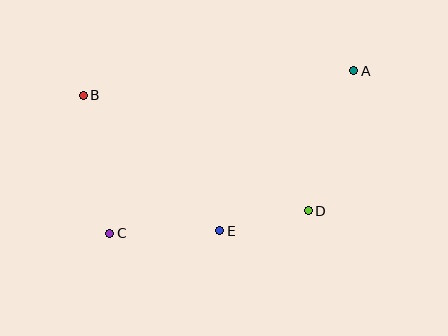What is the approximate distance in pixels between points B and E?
The distance between B and E is approximately 193 pixels.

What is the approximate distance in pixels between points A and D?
The distance between A and D is approximately 147 pixels.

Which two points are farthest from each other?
Points A and C are farthest from each other.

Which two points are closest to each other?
Points D and E are closest to each other.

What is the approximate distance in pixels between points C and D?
The distance between C and D is approximately 200 pixels.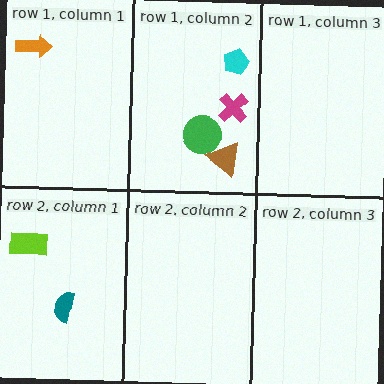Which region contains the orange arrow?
The row 1, column 1 region.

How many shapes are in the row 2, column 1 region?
2.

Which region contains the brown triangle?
The row 1, column 2 region.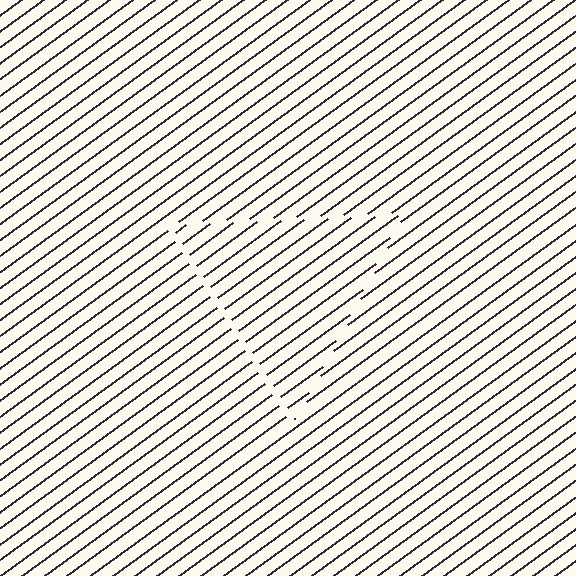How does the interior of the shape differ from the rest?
The interior of the shape contains the same grating, shifted by half a period — the contour is defined by the phase discontinuity where line-ends from the inner and outer gratings abut.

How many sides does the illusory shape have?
3 sides — the line-ends trace a triangle.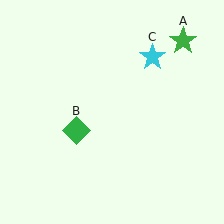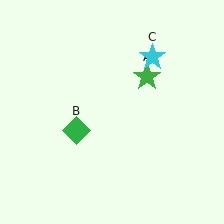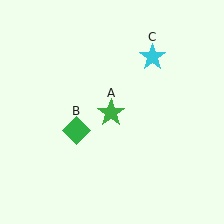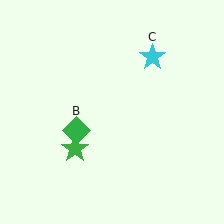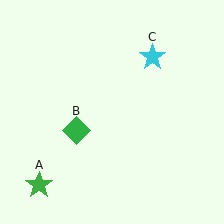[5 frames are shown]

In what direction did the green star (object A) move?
The green star (object A) moved down and to the left.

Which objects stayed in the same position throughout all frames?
Green diamond (object B) and cyan star (object C) remained stationary.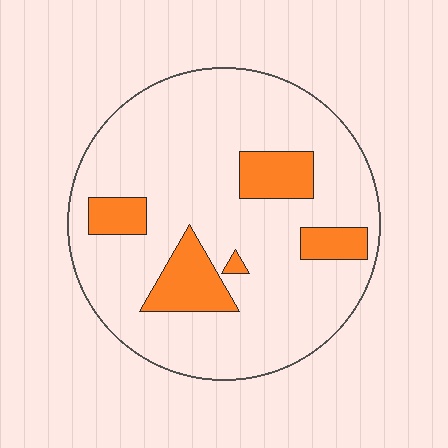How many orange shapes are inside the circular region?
5.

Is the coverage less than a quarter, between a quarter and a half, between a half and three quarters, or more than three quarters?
Less than a quarter.